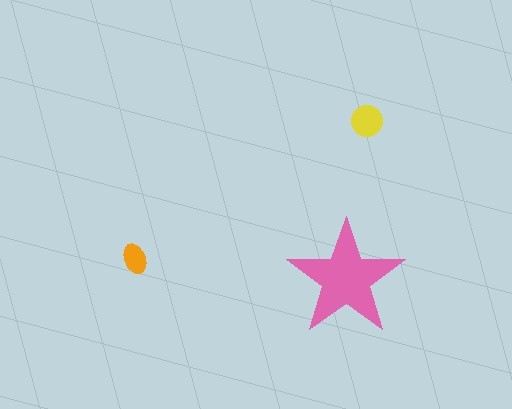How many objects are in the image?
There are 3 objects in the image.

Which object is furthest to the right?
The yellow circle is rightmost.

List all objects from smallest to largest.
The orange ellipse, the yellow circle, the pink star.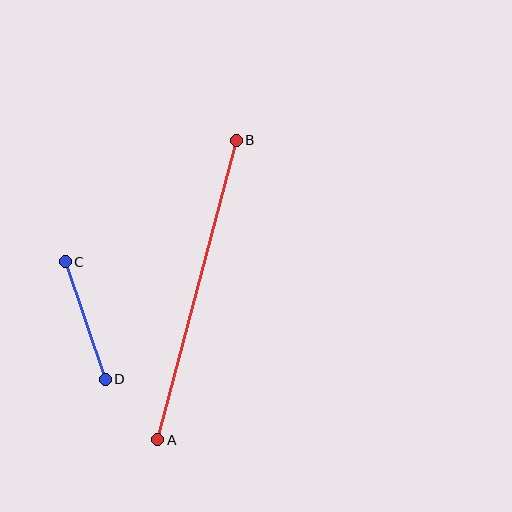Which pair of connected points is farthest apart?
Points A and B are farthest apart.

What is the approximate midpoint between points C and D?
The midpoint is at approximately (85, 320) pixels.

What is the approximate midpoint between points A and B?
The midpoint is at approximately (197, 290) pixels.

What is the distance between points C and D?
The distance is approximately 124 pixels.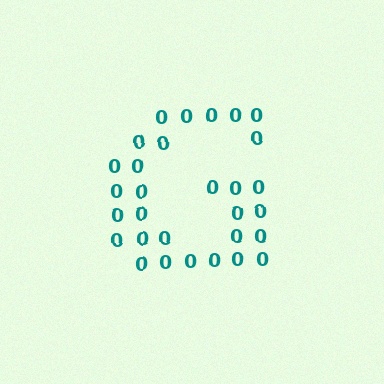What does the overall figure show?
The overall figure shows the letter G.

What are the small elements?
The small elements are digit 0's.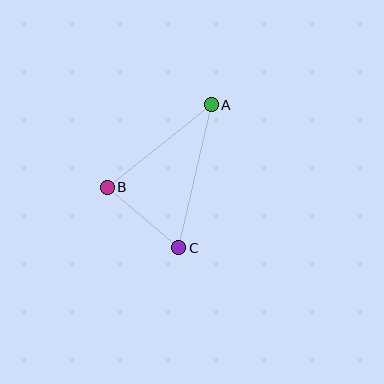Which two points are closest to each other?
Points B and C are closest to each other.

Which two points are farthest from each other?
Points A and C are farthest from each other.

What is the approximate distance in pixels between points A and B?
The distance between A and B is approximately 133 pixels.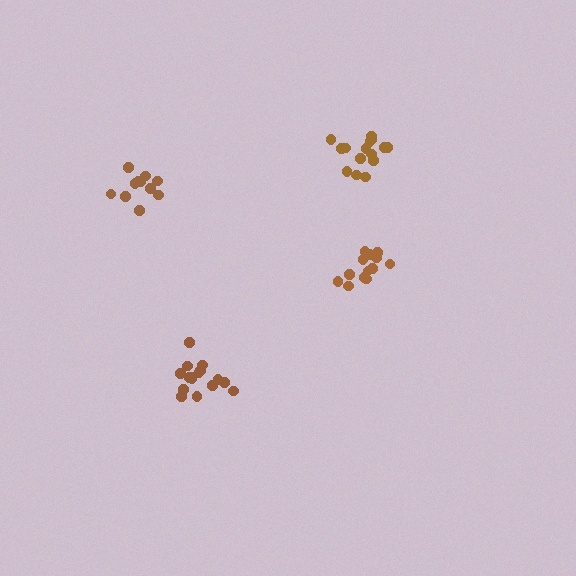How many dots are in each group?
Group 1: 16 dots, Group 2: 13 dots, Group 3: 16 dots, Group 4: 11 dots (56 total).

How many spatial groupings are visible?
There are 4 spatial groupings.